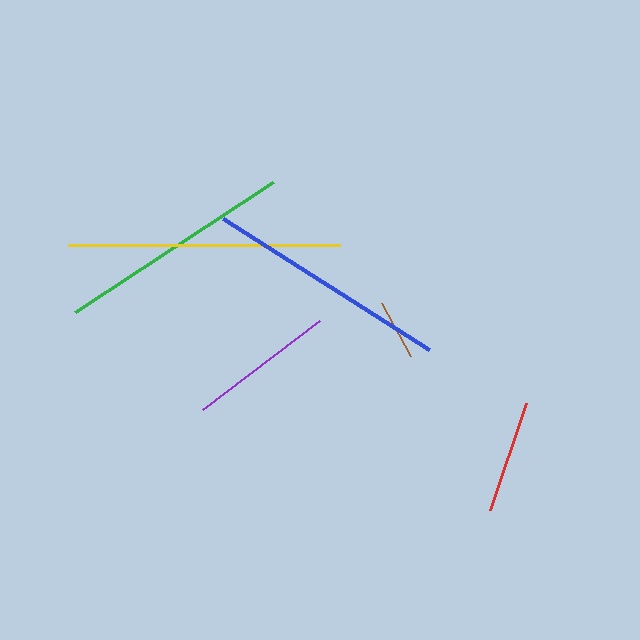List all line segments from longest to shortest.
From longest to shortest: yellow, blue, green, purple, red, brown.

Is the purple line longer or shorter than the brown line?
The purple line is longer than the brown line.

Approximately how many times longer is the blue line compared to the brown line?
The blue line is approximately 4.0 times the length of the brown line.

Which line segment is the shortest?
The brown line is the shortest at approximately 60 pixels.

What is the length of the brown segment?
The brown segment is approximately 60 pixels long.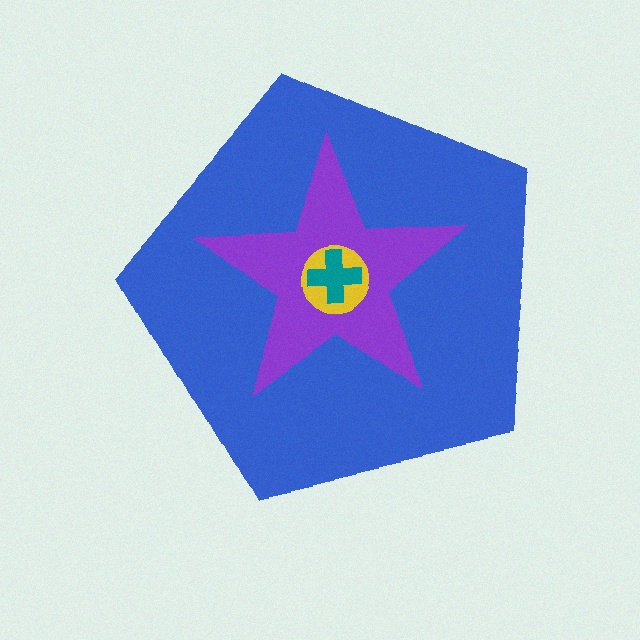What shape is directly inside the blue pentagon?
The purple star.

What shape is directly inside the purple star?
The yellow circle.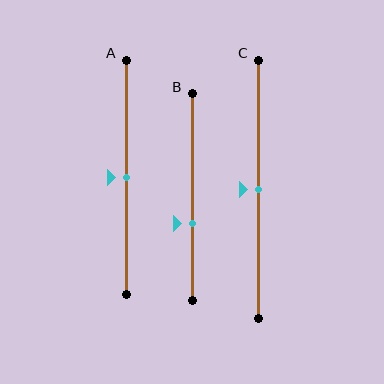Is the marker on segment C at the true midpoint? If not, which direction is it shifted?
Yes, the marker on segment C is at the true midpoint.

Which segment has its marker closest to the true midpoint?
Segment A has its marker closest to the true midpoint.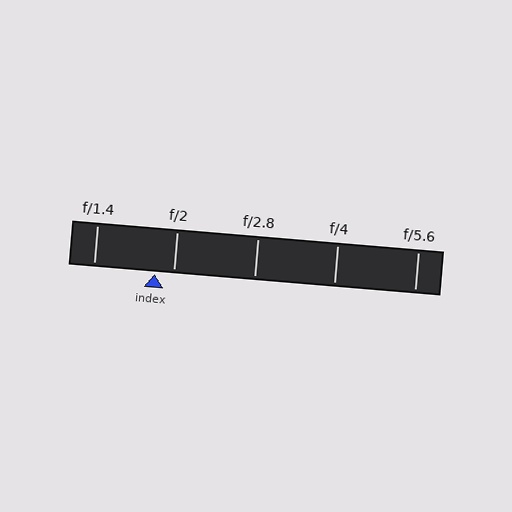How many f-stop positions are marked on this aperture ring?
There are 5 f-stop positions marked.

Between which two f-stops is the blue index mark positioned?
The index mark is between f/1.4 and f/2.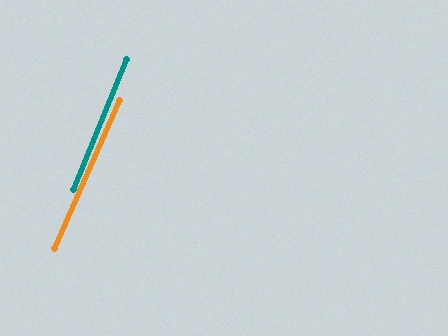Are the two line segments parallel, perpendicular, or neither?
Parallel — their directions differ by only 1.6°.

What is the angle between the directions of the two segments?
Approximately 2 degrees.